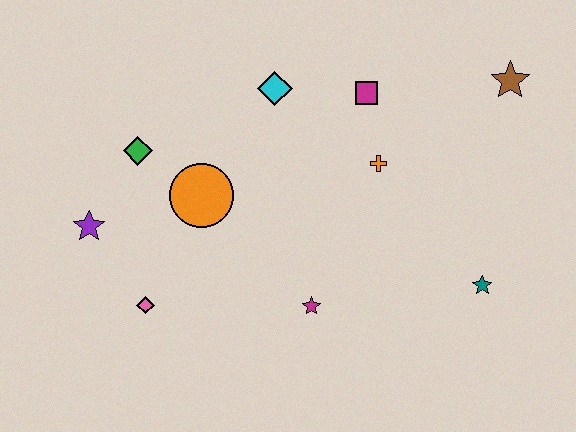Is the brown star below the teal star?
No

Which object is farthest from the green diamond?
The brown star is farthest from the green diamond.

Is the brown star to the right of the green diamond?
Yes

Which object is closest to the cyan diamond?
The magenta square is closest to the cyan diamond.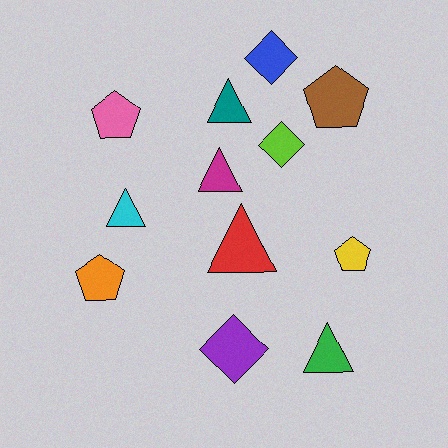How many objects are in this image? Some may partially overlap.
There are 12 objects.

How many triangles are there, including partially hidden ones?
There are 5 triangles.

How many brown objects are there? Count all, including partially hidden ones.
There is 1 brown object.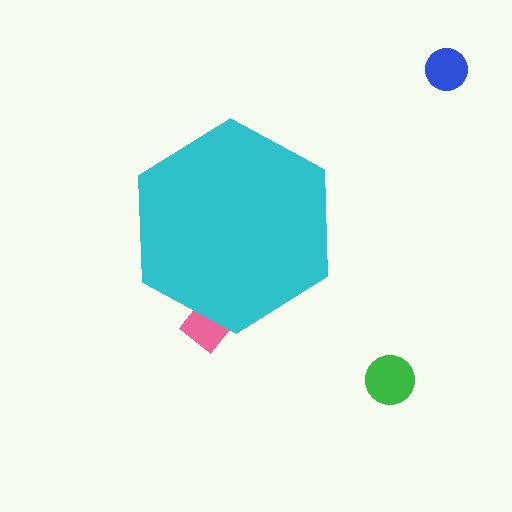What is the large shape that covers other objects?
A cyan hexagon.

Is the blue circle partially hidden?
No, the blue circle is fully visible.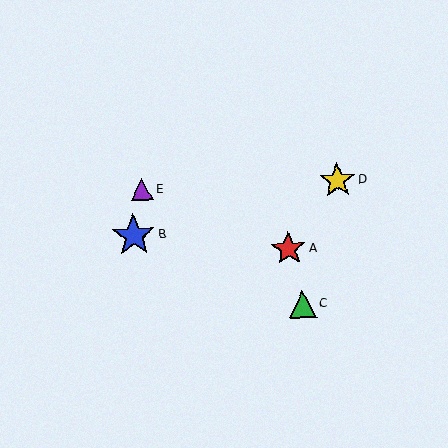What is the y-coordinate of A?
Object A is at y≈249.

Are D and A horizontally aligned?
No, D is at y≈180 and A is at y≈249.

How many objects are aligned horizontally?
2 objects (D, E) are aligned horizontally.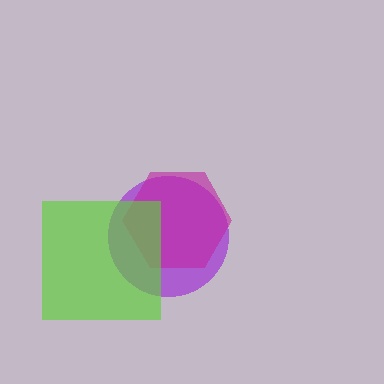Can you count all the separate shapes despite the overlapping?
Yes, there are 3 separate shapes.